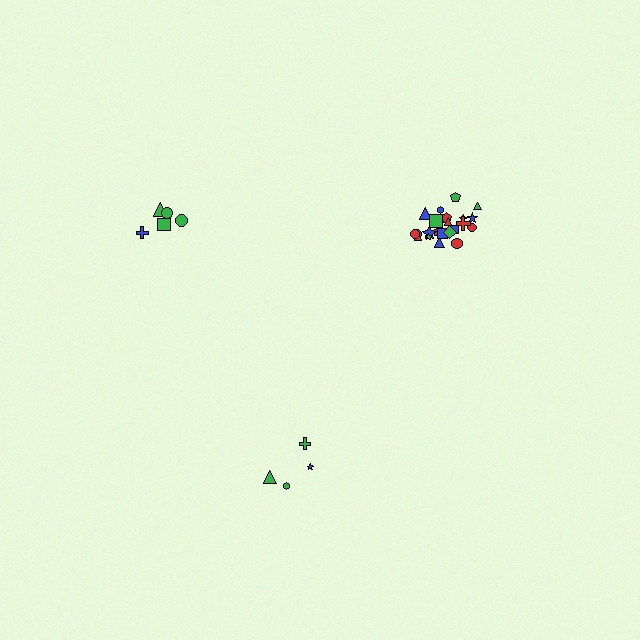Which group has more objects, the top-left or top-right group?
The top-right group.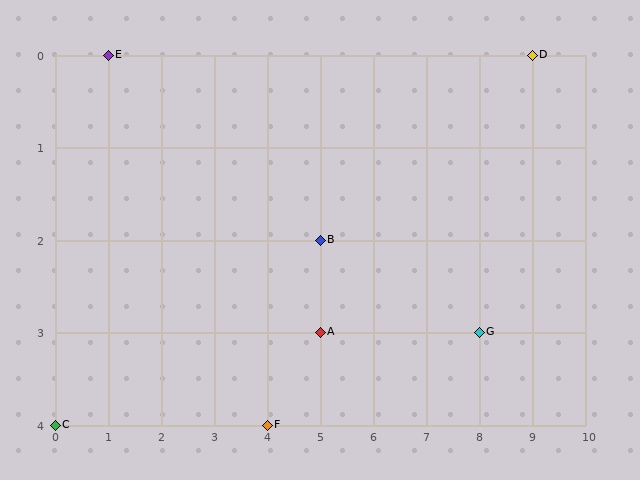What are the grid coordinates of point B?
Point B is at grid coordinates (5, 2).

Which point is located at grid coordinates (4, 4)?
Point F is at (4, 4).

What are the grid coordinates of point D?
Point D is at grid coordinates (9, 0).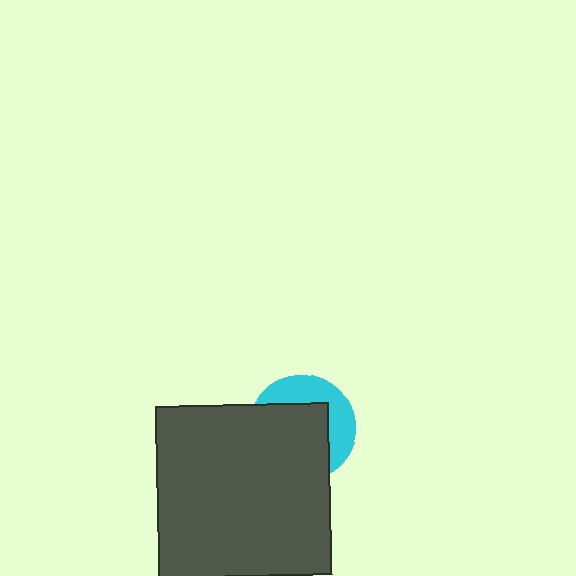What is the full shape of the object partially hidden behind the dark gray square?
The partially hidden object is a cyan circle.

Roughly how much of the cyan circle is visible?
A small part of it is visible (roughly 38%).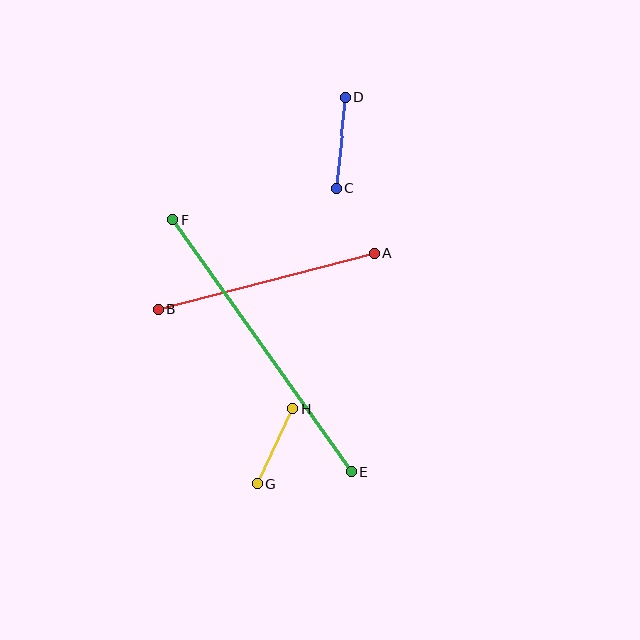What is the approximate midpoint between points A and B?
The midpoint is at approximately (266, 281) pixels.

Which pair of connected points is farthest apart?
Points E and F are farthest apart.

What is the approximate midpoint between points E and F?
The midpoint is at approximately (262, 346) pixels.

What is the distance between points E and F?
The distance is approximately 309 pixels.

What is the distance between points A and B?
The distance is approximately 223 pixels.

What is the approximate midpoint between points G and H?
The midpoint is at approximately (275, 446) pixels.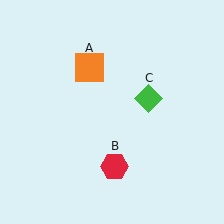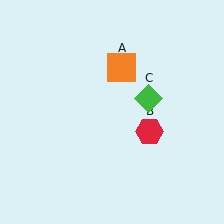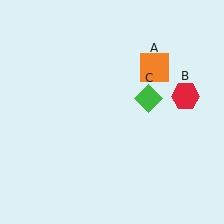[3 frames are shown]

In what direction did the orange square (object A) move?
The orange square (object A) moved right.